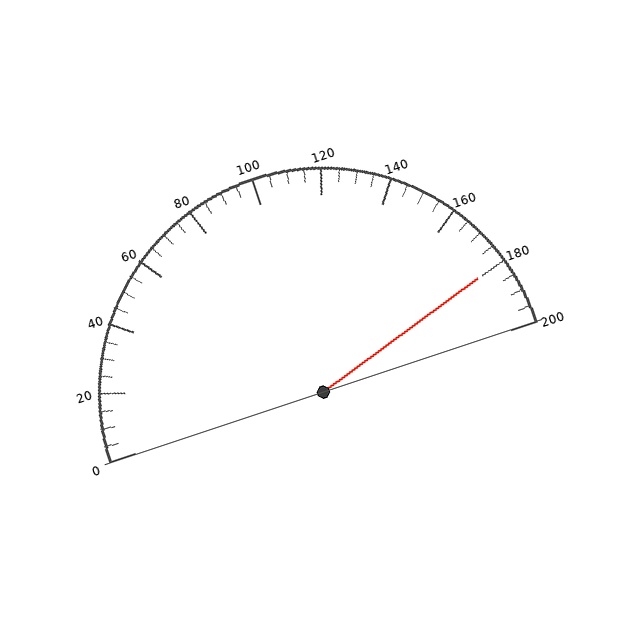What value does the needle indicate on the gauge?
The needle indicates approximately 180.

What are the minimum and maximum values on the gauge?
The gauge ranges from 0 to 200.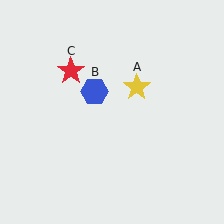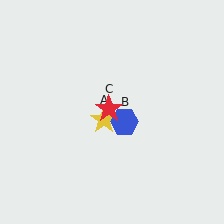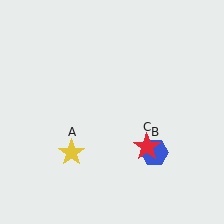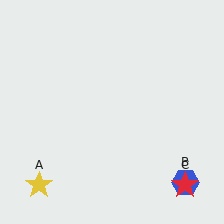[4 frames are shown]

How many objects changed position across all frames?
3 objects changed position: yellow star (object A), blue hexagon (object B), red star (object C).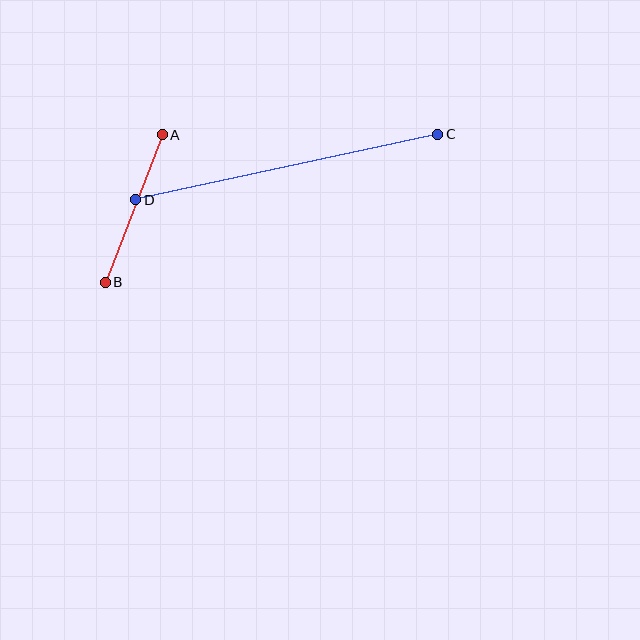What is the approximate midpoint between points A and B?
The midpoint is at approximately (134, 208) pixels.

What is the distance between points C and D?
The distance is approximately 309 pixels.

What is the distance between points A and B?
The distance is approximately 158 pixels.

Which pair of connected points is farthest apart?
Points C and D are farthest apart.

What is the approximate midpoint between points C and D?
The midpoint is at approximately (287, 167) pixels.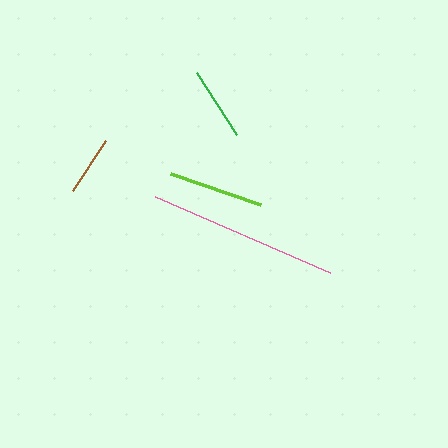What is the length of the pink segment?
The pink segment is approximately 190 pixels long.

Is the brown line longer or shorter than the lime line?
The lime line is longer than the brown line.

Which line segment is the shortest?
The brown line is the shortest at approximately 60 pixels.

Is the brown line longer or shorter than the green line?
The green line is longer than the brown line.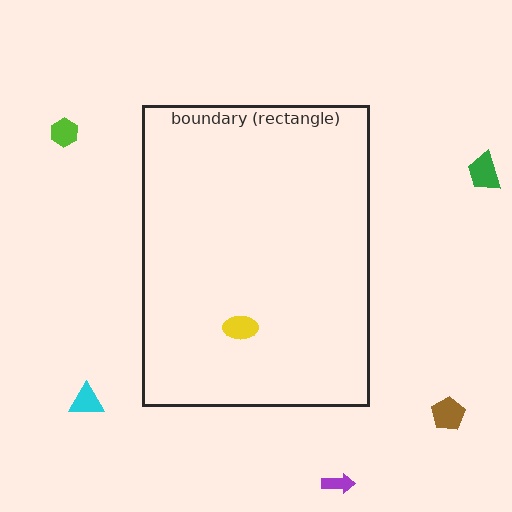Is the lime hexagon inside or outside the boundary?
Outside.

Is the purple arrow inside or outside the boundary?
Outside.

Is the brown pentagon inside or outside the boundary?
Outside.